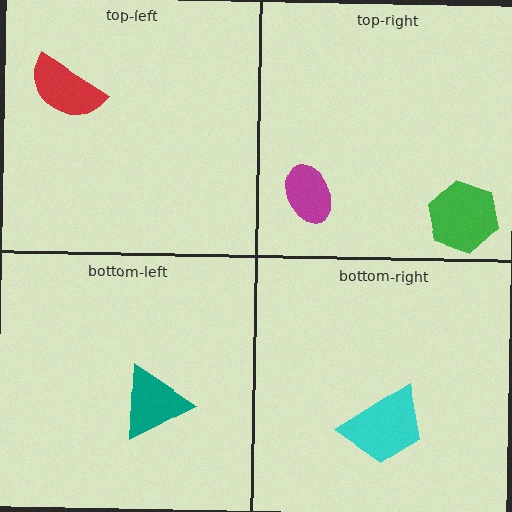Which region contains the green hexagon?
The top-right region.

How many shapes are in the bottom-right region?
1.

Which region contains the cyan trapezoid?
The bottom-right region.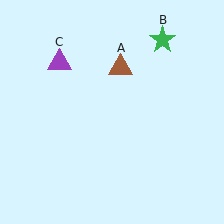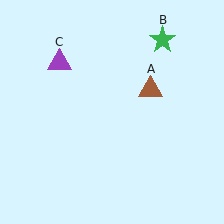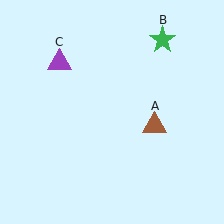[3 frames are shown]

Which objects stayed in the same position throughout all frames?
Green star (object B) and purple triangle (object C) remained stationary.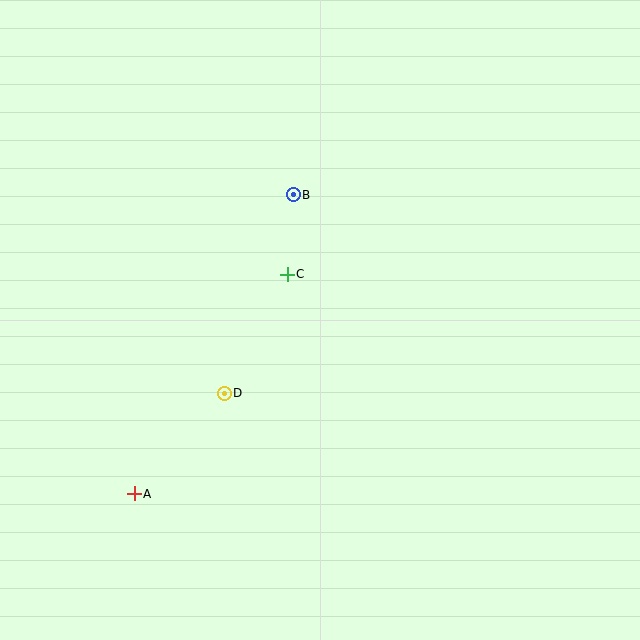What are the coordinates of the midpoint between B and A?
The midpoint between B and A is at (214, 344).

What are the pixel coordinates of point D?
Point D is at (224, 393).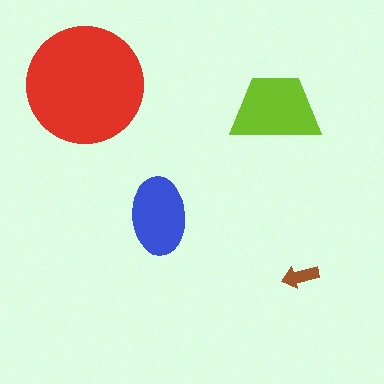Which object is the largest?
The red circle.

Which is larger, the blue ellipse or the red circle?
The red circle.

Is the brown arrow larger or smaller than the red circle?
Smaller.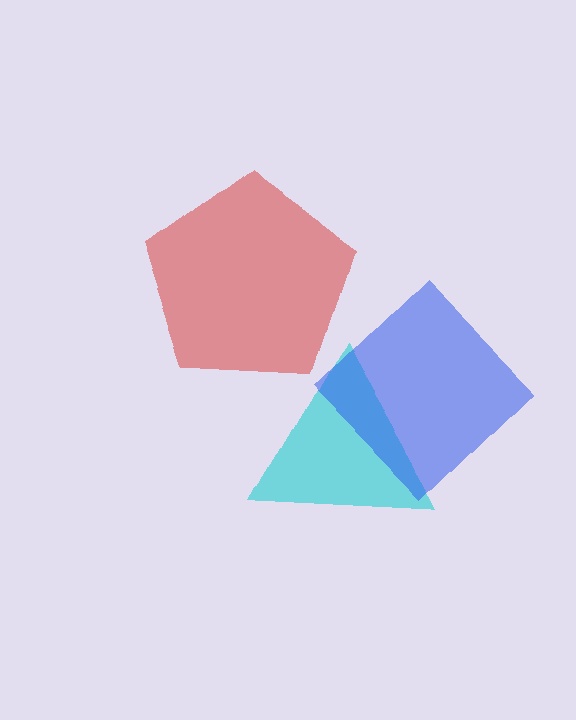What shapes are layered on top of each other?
The layered shapes are: a cyan triangle, a red pentagon, a blue diamond.